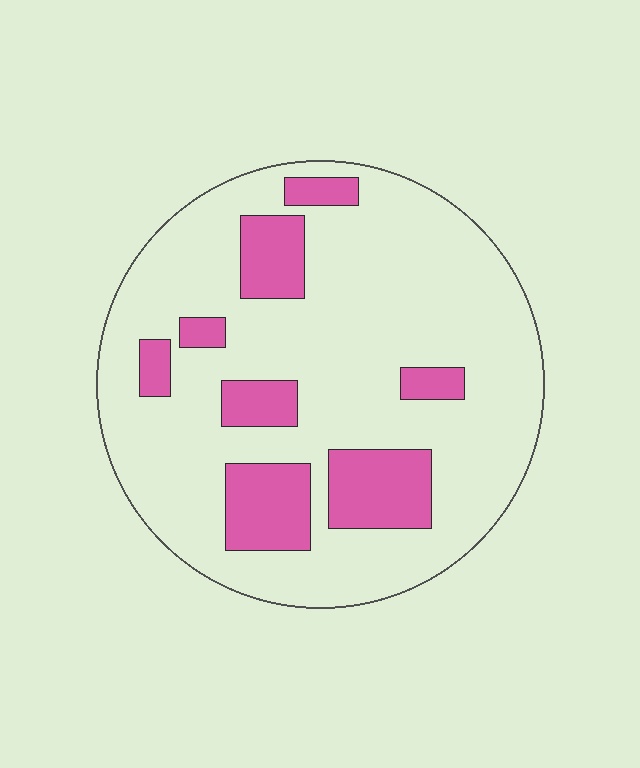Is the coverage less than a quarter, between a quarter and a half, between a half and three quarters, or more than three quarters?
Less than a quarter.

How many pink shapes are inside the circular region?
8.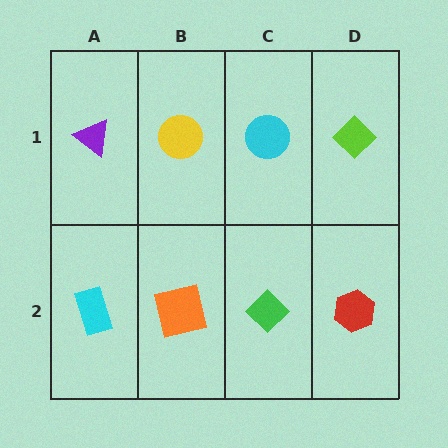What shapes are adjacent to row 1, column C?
A green diamond (row 2, column C), a yellow circle (row 1, column B), a lime diamond (row 1, column D).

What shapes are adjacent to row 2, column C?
A cyan circle (row 1, column C), an orange square (row 2, column B), a red hexagon (row 2, column D).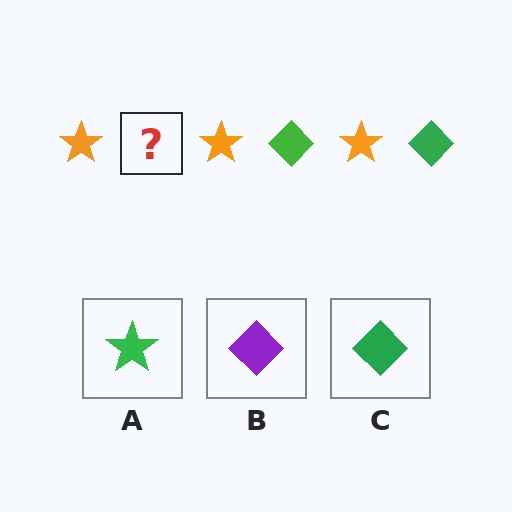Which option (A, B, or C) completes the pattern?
C.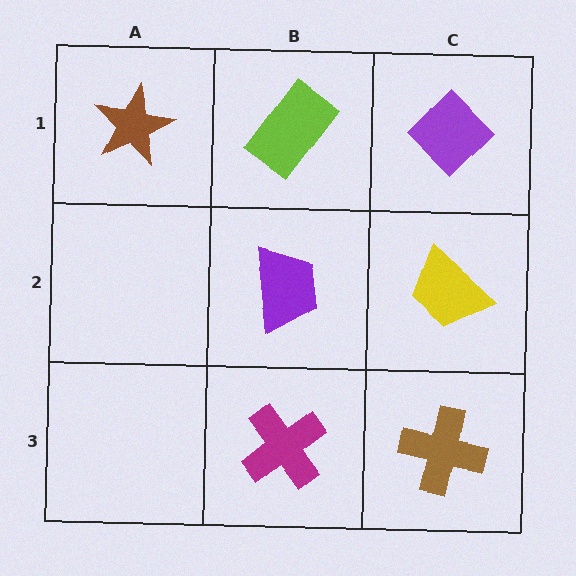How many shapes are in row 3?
2 shapes.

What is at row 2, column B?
A purple trapezoid.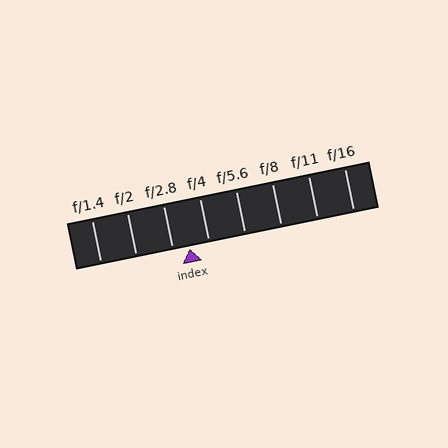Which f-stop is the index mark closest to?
The index mark is closest to f/2.8.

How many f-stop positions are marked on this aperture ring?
There are 8 f-stop positions marked.